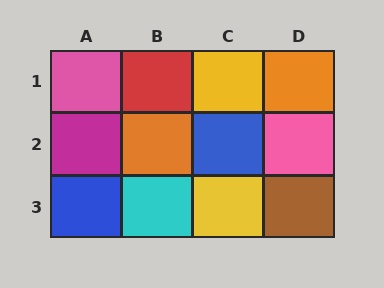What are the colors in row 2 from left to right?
Magenta, orange, blue, pink.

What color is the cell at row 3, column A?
Blue.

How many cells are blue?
2 cells are blue.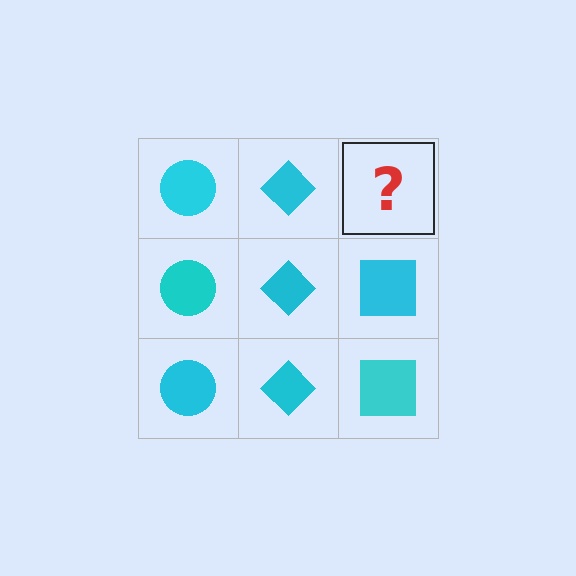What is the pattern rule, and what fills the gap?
The rule is that each column has a consistent shape. The gap should be filled with a cyan square.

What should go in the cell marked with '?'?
The missing cell should contain a cyan square.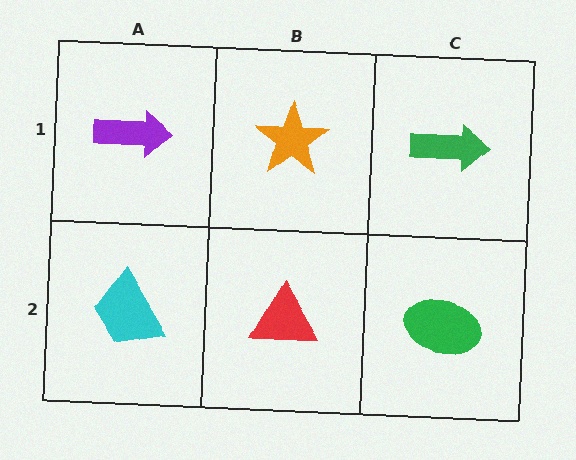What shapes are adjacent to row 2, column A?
A purple arrow (row 1, column A), a red triangle (row 2, column B).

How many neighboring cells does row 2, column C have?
2.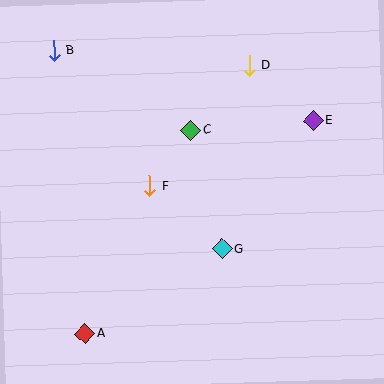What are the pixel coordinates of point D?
Point D is at (250, 66).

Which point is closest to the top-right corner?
Point E is closest to the top-right corner.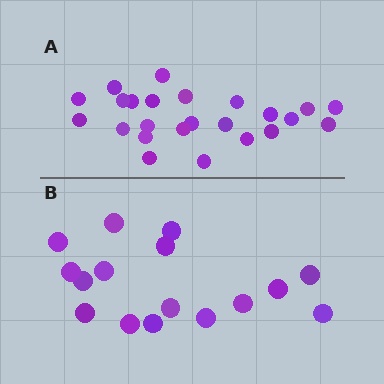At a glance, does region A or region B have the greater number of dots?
Region A (the top region) has more dots.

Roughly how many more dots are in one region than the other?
Region A has roughly 8 or so more dots than region B.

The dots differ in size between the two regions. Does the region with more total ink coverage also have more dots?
No. Region B has more total ink coverage because its dots are larger, but region A actually contains more individual dots. Total area can be misleading — the number of items is what matters here.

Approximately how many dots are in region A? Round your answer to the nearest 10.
About 20 dots. (The exact count is 24, which rounds to 20.)